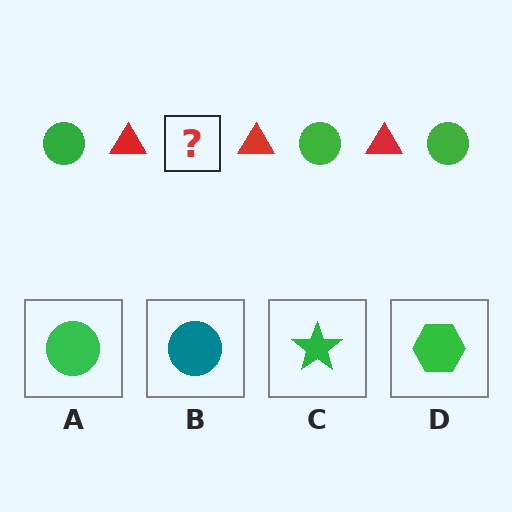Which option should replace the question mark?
Option A.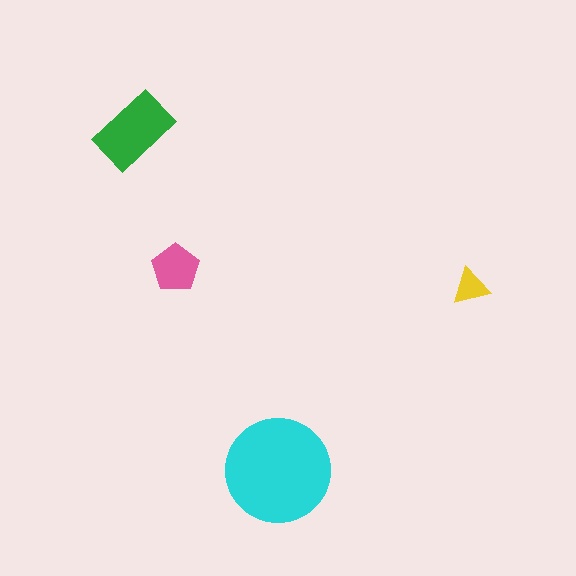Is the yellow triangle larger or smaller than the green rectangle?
Smaller.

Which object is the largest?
The cyan circle.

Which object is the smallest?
The yellow triangle.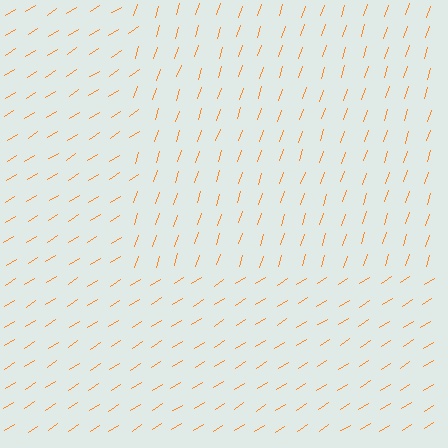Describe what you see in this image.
The image is filled with small orange line segments. A rectangle region in the image has lines oriented differently from the surrounding lines, creating a visible texture boundary.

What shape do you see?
I see a rectangle.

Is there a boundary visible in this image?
Yes, there is a texture boundary formed by a change in line orientation.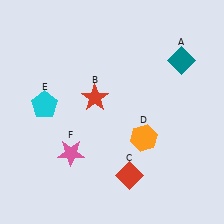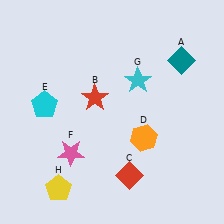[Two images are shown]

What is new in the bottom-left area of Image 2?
A yellow pentagon (H) was added in the bottom-left area of Image 2.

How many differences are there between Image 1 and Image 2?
There are 2 differences between the two images.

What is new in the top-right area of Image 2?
A cyan star (G) was added in the top-right area of Image 2.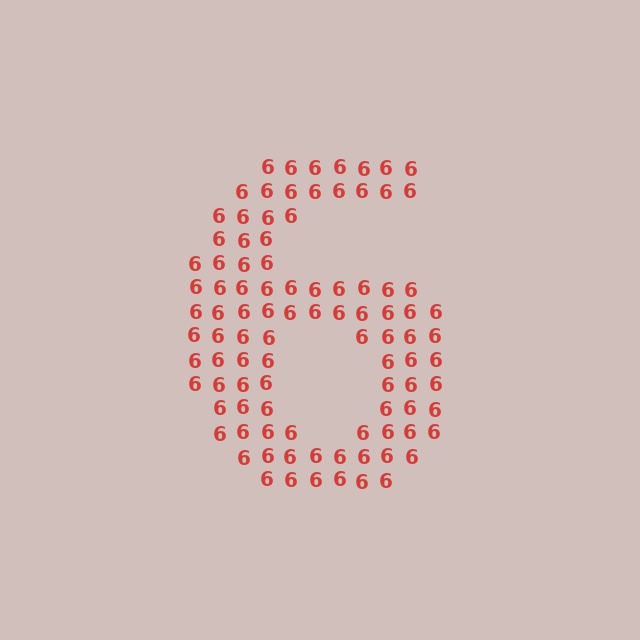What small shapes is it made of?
It is made of small digit 6's.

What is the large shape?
The large shape is the digit 6.